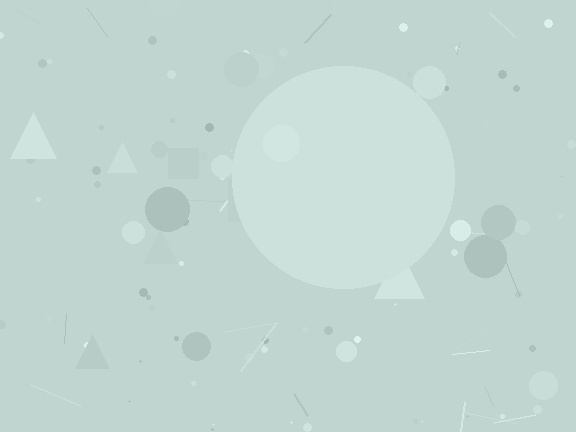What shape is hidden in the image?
A circle is hidden in the image.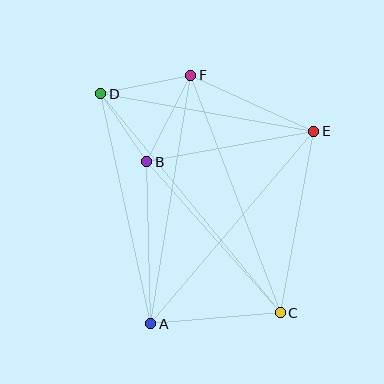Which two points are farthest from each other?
Points C and D are farthest from each other.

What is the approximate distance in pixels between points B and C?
The distance between B and C is approximately 202 pixels.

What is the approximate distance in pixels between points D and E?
The distance between D and E is approximately 217 pixels.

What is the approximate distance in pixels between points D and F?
The distance between D and F is approximately 92 pixels.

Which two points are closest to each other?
Points B and D are closest to each other.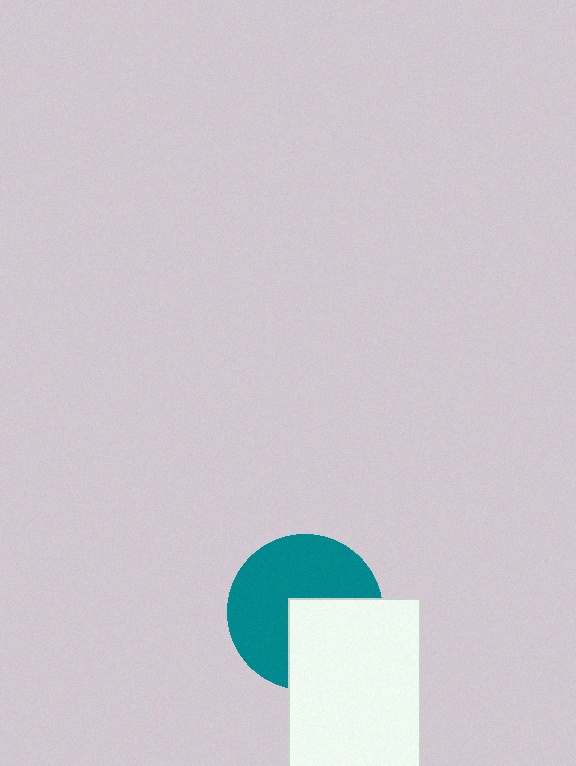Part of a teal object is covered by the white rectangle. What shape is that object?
It is a circle.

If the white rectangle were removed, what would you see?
You would see the complete teal circle.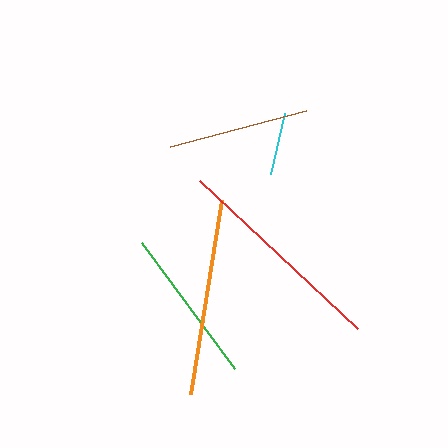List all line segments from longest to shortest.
From longest to shortest: red, orange, green, brown, cyan.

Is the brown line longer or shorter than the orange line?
The orange line is longer than the brown line.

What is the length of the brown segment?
The brown segment is approximately 140 pixels long.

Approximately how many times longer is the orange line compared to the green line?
The orange line is approximately 1.3 times the length of the green line.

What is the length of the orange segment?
The orange segment is approximately 196 pixels long.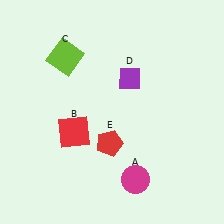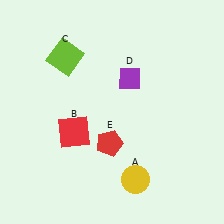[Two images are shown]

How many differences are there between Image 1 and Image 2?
There is 1 difference between the two images.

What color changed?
The circle (A) changed from magenta in Image 1 to yellow in Image 2.